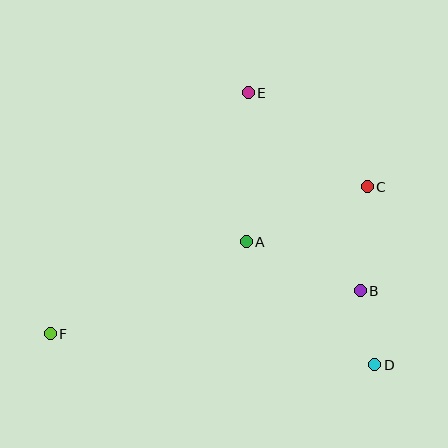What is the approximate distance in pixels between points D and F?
The distance between D and F is approximately 326 pixels.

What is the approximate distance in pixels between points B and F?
The distance between B and F is approximately 313 pixels.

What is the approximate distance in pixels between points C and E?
The distance between C and E is approximately 151 pixels.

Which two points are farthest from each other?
Points C and F are farthest from each other.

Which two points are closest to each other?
Points B and D are closest to each other.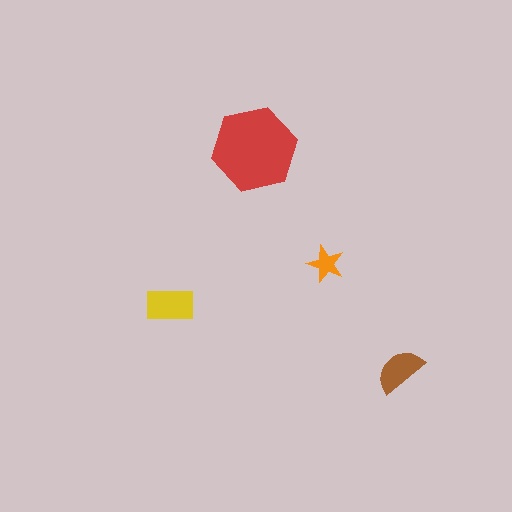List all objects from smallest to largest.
The orange star, the brown semicircle, the yellow rectangle, the red hexagon.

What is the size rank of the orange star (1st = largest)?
4th.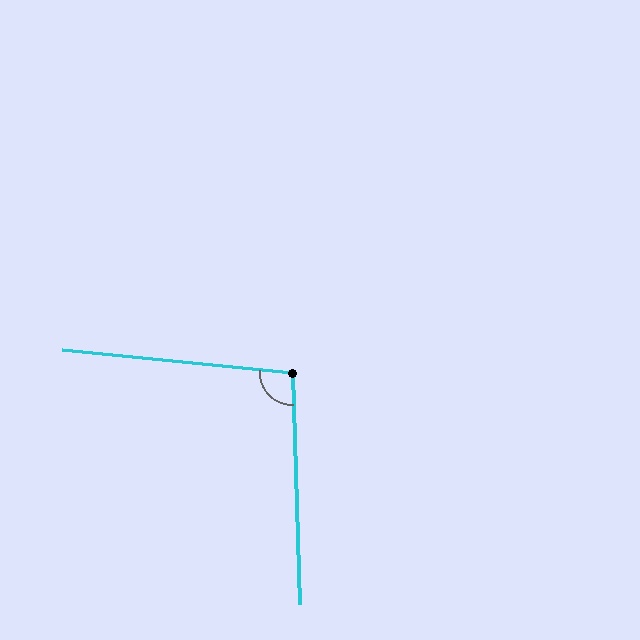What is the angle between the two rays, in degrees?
Approximately 97 degrees.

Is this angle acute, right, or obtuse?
It is obtuse.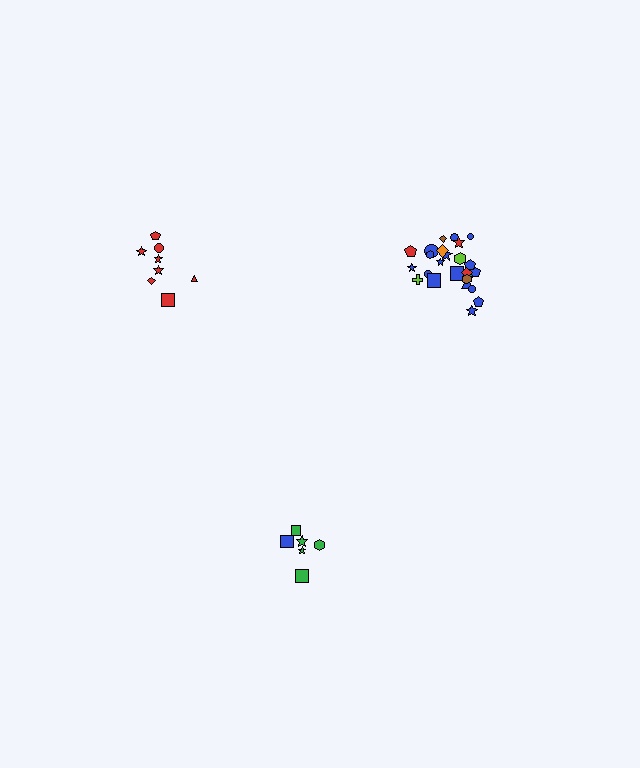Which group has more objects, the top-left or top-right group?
The top-right group.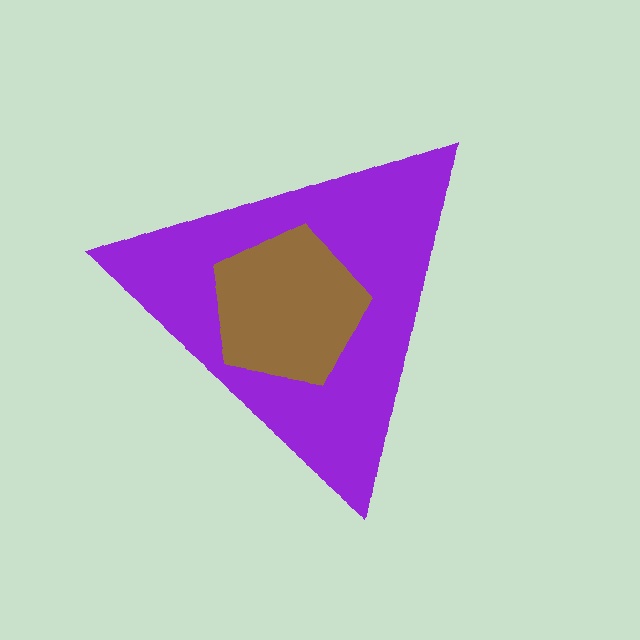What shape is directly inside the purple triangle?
The brown pentagon.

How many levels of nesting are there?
2.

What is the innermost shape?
The brown pentagon.